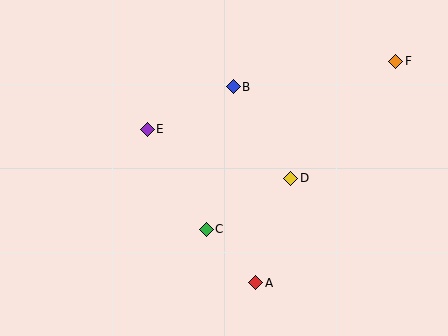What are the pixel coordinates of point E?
Point E is at (147, 129).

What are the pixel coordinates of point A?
Point A is at (256, 283).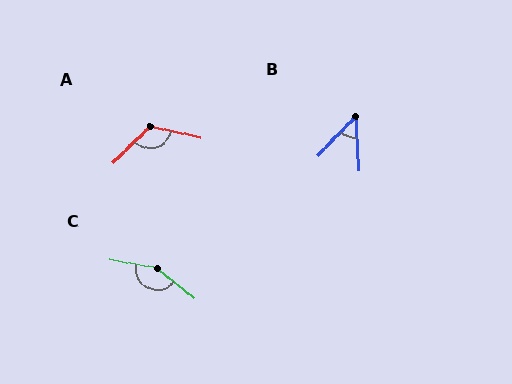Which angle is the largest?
C, at approximately 152 degrees.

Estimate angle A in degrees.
Approximately 123 degrees.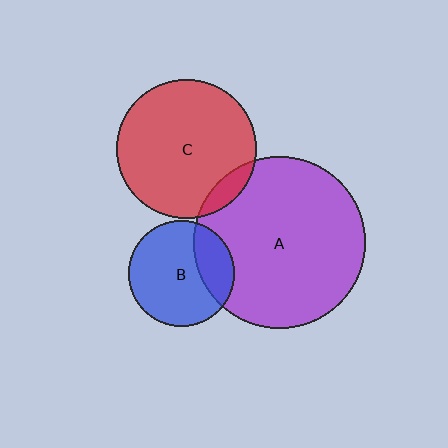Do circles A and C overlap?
Yes.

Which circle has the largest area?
Circle A (purple).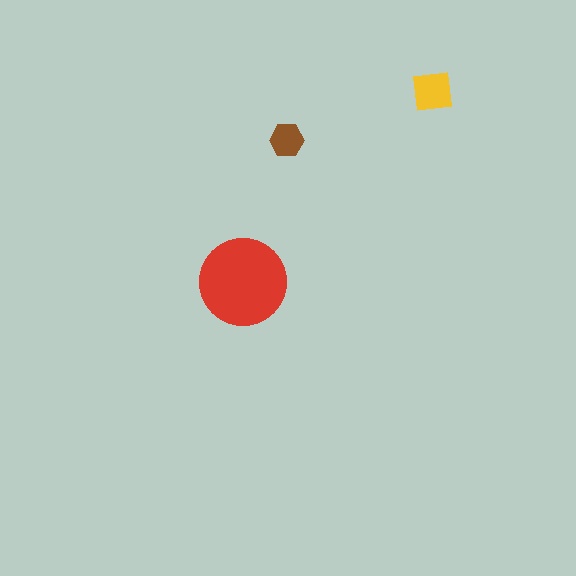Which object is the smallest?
The brown hexagon.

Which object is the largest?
The red circle.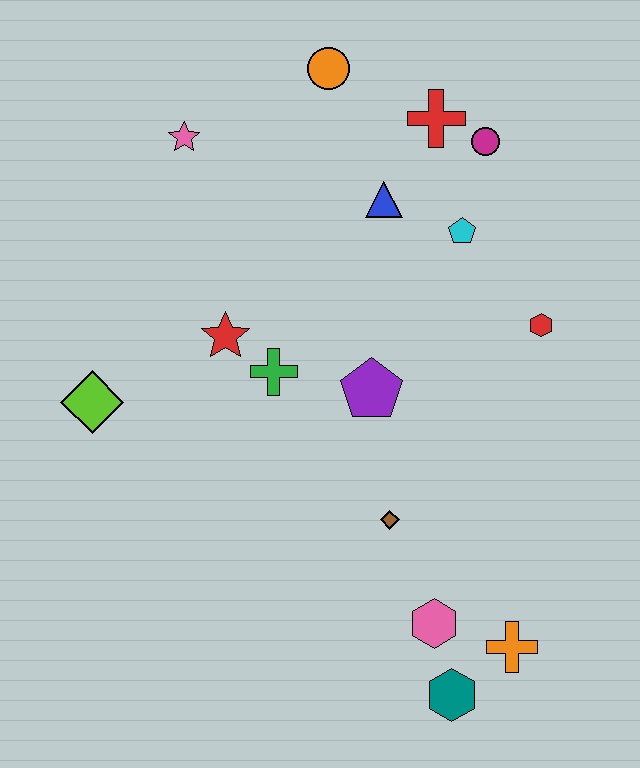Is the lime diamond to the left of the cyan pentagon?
Yes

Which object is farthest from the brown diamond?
The orange circle is farthest from the brown diamond.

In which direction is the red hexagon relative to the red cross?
The red hexagon is below the red cross.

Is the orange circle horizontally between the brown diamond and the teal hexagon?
No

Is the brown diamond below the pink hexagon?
No